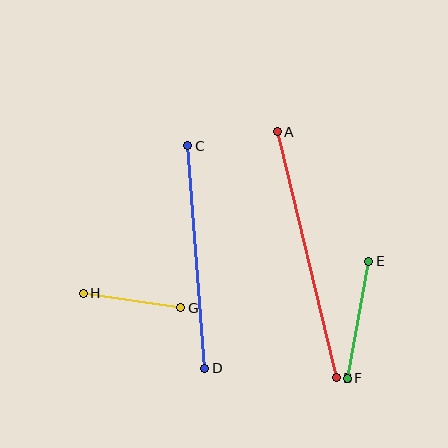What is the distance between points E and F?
The distance is approximately 119 pixels.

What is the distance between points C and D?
The distance is approximately 223 pixels.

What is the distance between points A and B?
The distance is approximately 253 pixels.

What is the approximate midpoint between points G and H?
The midpoint is at approximately (132, 301) pixels.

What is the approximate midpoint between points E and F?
The midpoint is at approximately (358, 320) pixels.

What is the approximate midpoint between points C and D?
The midpoint is at approximately (196, 257) pixels.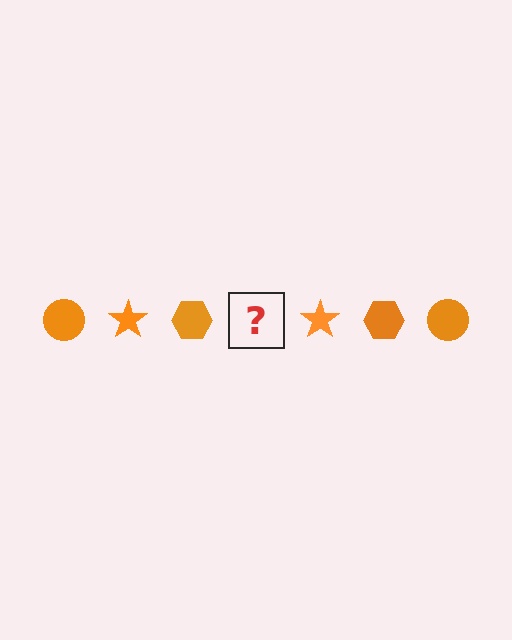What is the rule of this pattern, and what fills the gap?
The rule is that the pattern cycles through circle, star, hexagon shapes in orange. The gap should be filled with an orange circle.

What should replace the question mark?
The question mark should be replaced with an orange circle.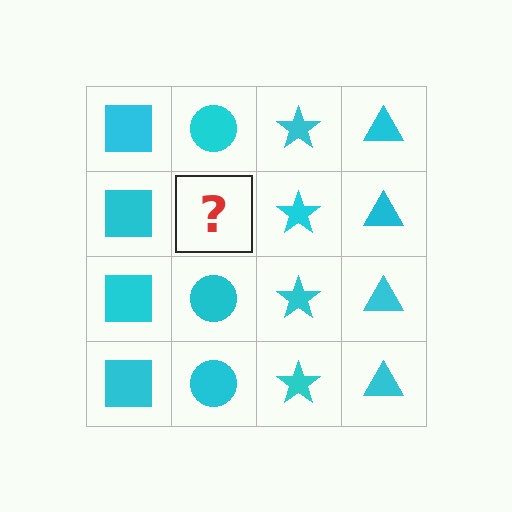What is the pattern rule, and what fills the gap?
The rule is that each column has a consistent shape. The gap should be filled with a cyan circle.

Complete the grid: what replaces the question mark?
The question mark should be replaced with a cyan circle.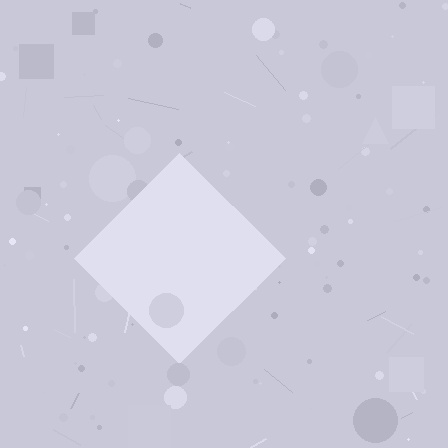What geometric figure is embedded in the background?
A diamond is embedded in the background.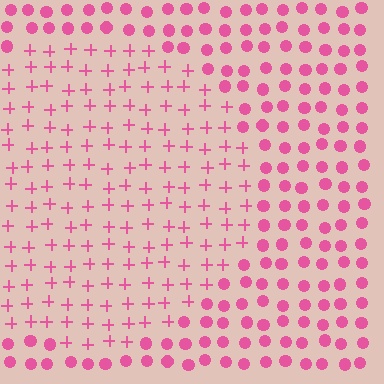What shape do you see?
I see a circle.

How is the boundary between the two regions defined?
The boundary is defined by a change in element shape: plus signs inside vs. circles outside. All elements share the same color and spacing.